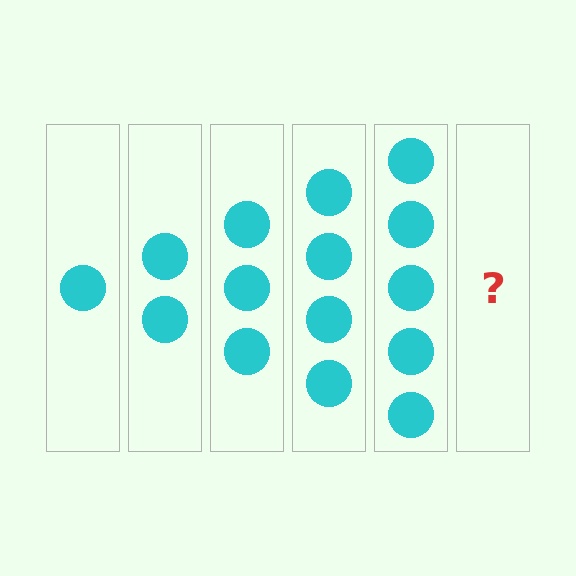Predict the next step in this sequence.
The next step is 6 circles.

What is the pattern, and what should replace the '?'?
The pattern is that each step adds one more circle. The '?' should be 6 circles.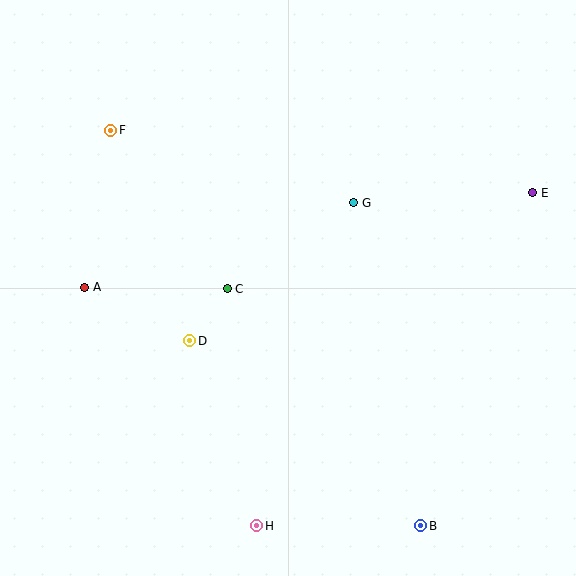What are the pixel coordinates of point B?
Point B is at (421, 526).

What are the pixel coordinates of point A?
Point A is at (85, 287).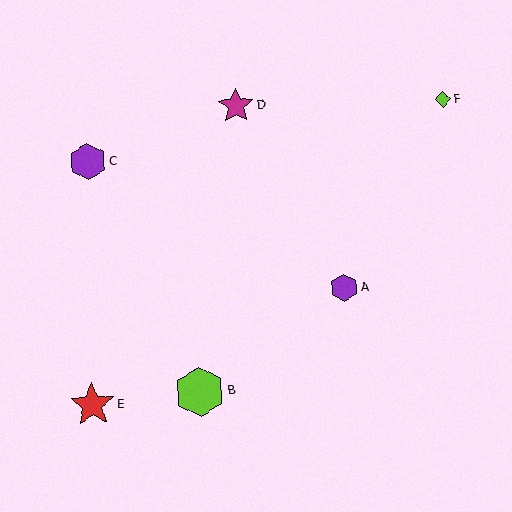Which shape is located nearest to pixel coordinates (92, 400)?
The red star (labeled E) at (92, 405) is nearest to that location.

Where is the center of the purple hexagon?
The center of the purple hexagon is at (88, 162).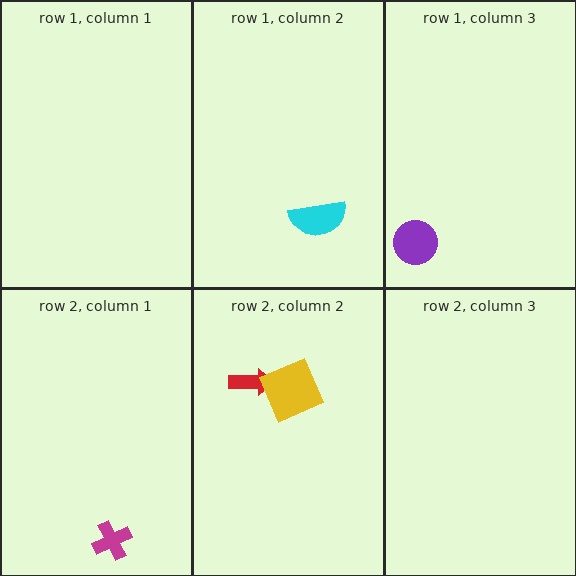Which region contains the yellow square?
The row 2, column 2 region.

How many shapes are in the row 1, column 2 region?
1.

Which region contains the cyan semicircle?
The row 1, column 2 region.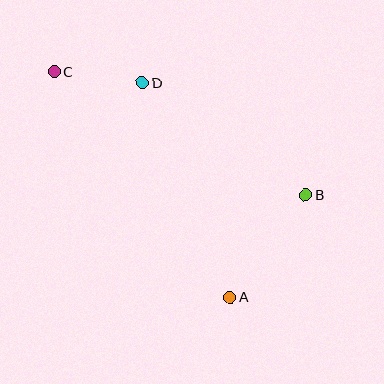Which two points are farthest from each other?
Points A and C are farthest from each other.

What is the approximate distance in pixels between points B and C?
The distance between B and C is approximately 280 pixels.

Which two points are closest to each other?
Points C and D are closest to each other.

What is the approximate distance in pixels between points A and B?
The distance between A and B is approximately 127 pixels.